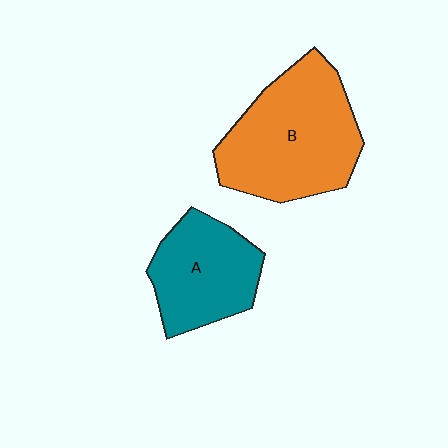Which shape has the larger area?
Shape B (orange).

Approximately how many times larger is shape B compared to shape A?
Approximately 1.5 times.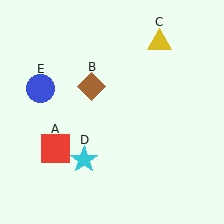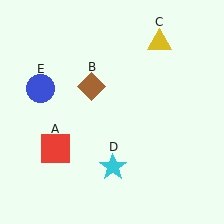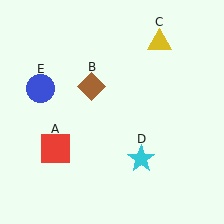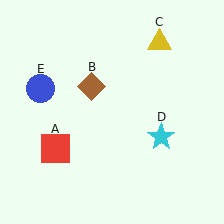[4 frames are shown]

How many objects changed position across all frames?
1 object changed position: cyan star (object D).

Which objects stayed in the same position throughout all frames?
Red square (object A) and brown diamond (object B) and yellow triangle (object C) and blue circle (object E) remained stationary.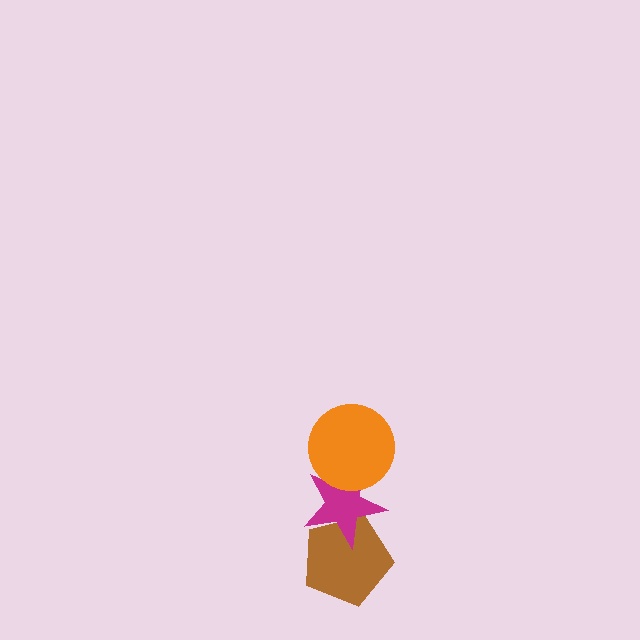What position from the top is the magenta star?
The magenta star is 2nd from the top.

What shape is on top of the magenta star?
The orange circle is on top of the magenta star.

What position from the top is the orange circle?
The orange circle is 1st from the top.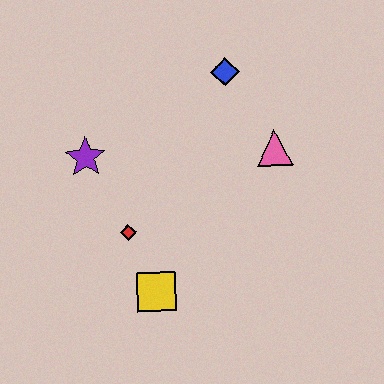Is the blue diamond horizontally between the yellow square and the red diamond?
No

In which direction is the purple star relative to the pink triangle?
The purple star is to the left of the pink triangle.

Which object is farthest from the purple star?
The pink triangle is farthest from the purple star.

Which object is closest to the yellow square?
The red diamond is closest to the yellow square.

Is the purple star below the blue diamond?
Yes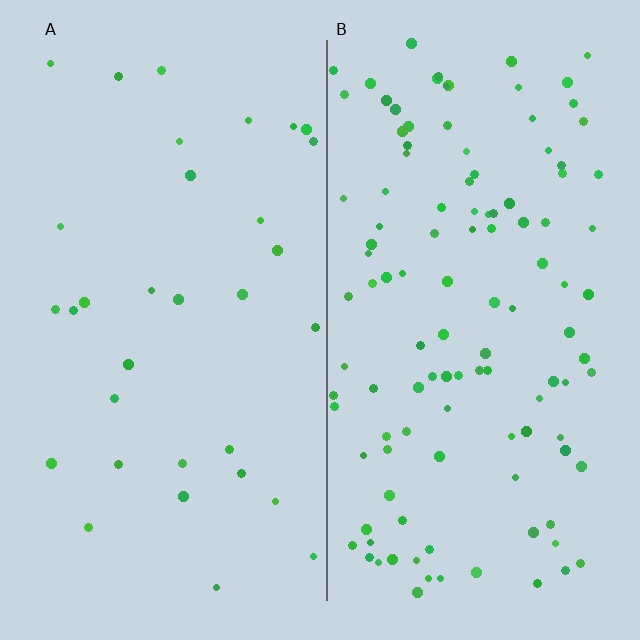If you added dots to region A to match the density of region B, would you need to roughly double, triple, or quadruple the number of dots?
Approximately quadruple.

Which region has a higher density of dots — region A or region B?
B (the right).